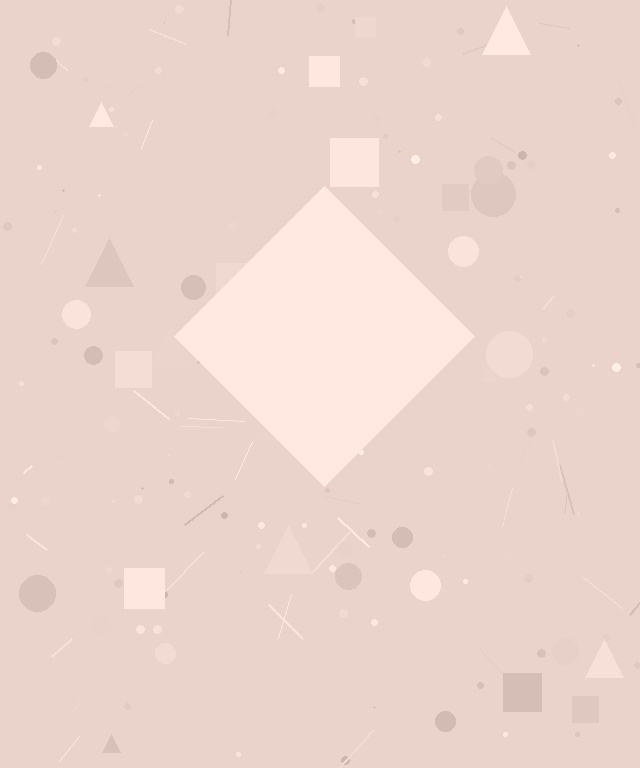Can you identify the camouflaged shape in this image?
The camouflaged shape is a diamond.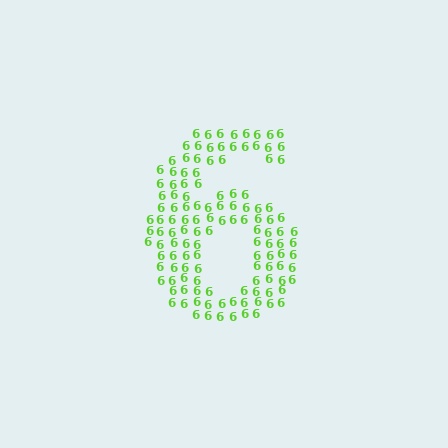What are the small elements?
The small elements are digit 6's.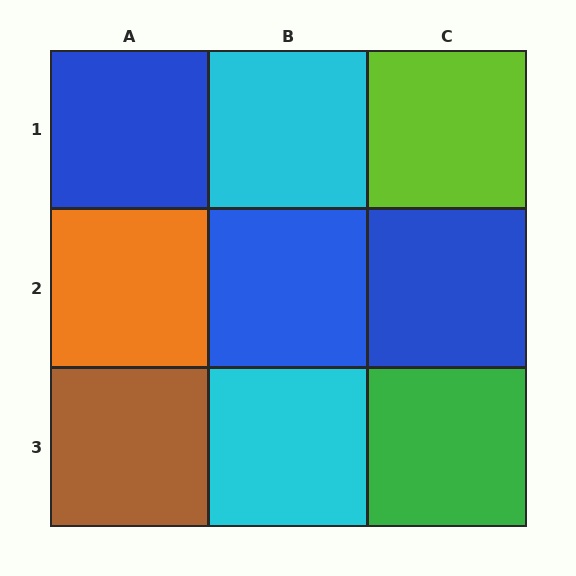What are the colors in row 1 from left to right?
Blue, cyan, lime.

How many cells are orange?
1 cell is orange.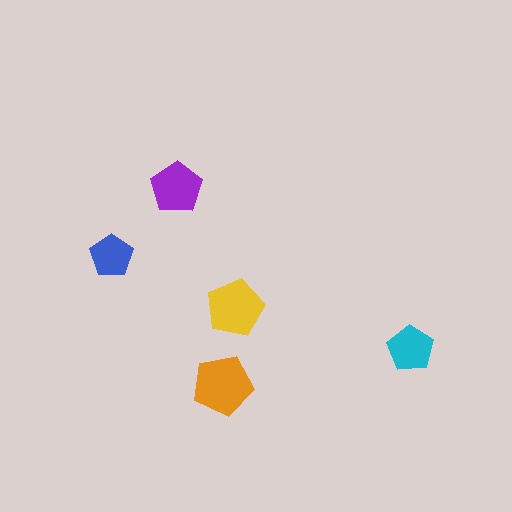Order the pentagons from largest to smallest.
the orange one, the yellow one, the purple one, the cyan one, the blue one.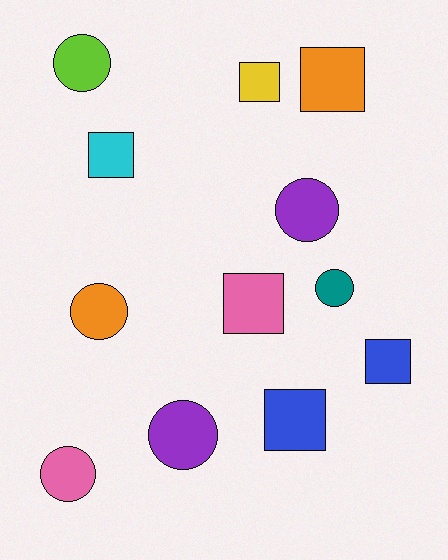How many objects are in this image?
There are 12 objects.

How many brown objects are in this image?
There are no brown objects.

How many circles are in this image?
There are 6 circles.